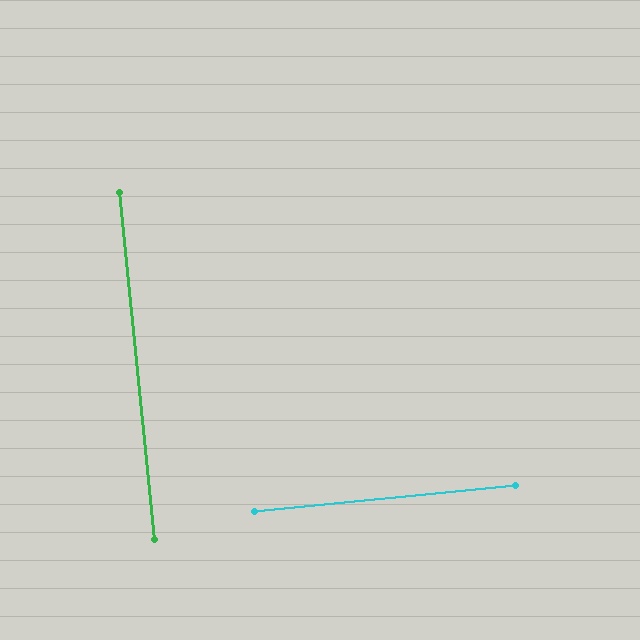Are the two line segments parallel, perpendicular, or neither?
Perpendicular — they meet at approximately 90°.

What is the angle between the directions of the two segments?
Approximately 90 degrees.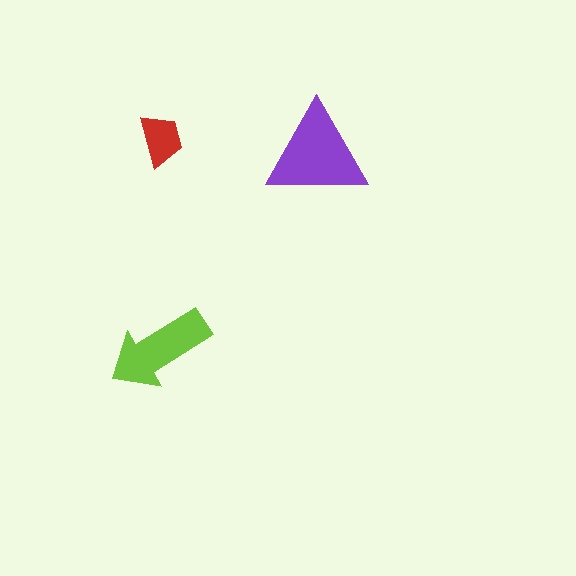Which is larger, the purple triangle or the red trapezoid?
The purple triangle.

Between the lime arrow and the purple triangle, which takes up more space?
The purple triangle.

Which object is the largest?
The purple triangle.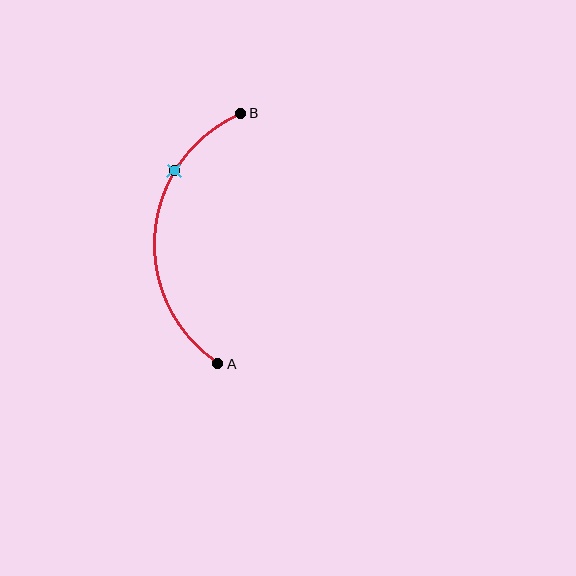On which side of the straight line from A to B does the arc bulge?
The arc bulges to the left of the straight line connecting A and B.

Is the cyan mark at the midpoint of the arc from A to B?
No. The cyan mark lies on the arc but is closer to endpoint B. The arc midpoint would be at the point on the curve equidistant along the arc from both A and B.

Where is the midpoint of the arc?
The arc midpoint is the point on the curve farthest from the straight line joining A and B. It sits to the left of that line.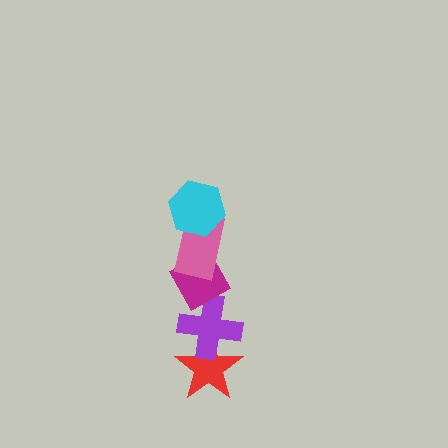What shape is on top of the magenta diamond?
The pink rectangle is on top of the magenta diamond.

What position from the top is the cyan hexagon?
The cyan hexagon is 1st from the top.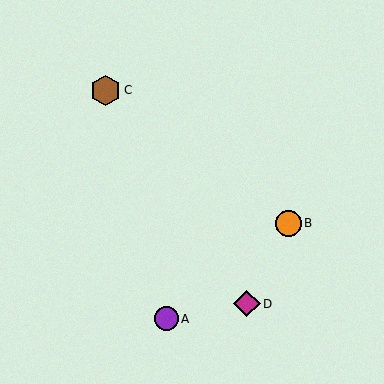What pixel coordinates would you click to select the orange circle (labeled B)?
Click at (288, 223) to select the orange circle B.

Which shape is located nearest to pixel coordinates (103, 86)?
The brown hexagon (labeled C) at (106, 90) is nearest to that location.